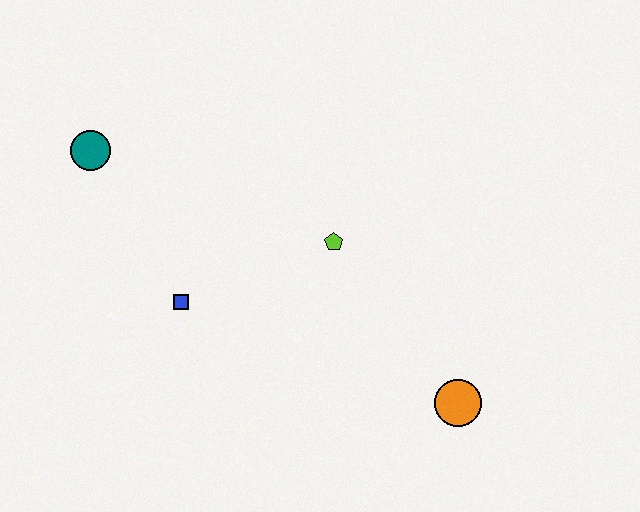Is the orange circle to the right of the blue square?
Yes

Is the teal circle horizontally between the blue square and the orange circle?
No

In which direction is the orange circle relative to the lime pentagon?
The orange circle is below the lime pentagon.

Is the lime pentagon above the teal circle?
No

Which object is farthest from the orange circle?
The teal circle is farthest from the orange circle.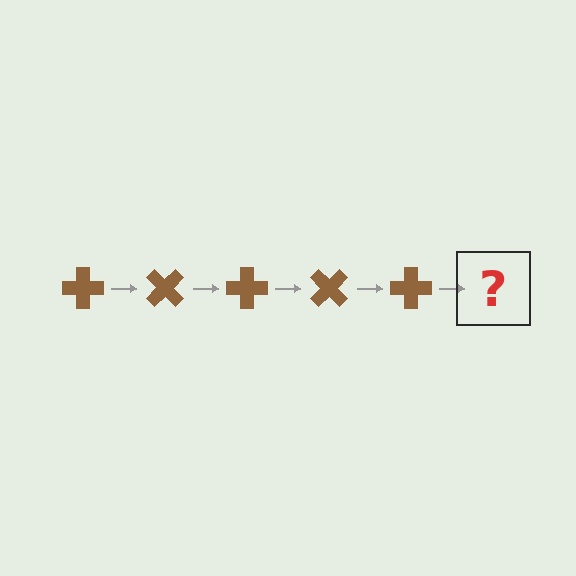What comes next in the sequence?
The next element should be a brown cross rotated 225 degrees.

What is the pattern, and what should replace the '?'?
The pattern is that the cross rotates 45 degrees each step. The '?' should be a brown cross rotated 225 degrees.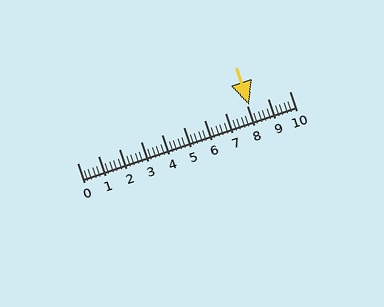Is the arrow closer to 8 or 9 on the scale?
The arrow is closer to 8.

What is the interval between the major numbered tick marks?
The major tick marks are spaced 1 units apart.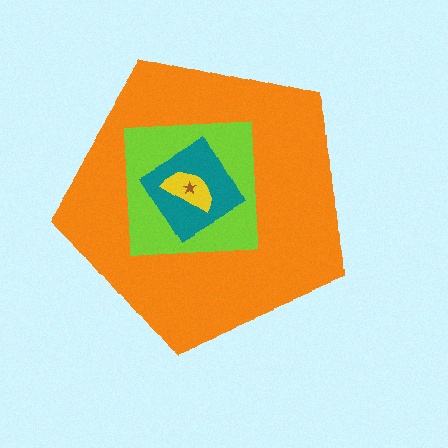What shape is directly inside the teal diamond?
The yellow semicircle.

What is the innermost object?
The brown star.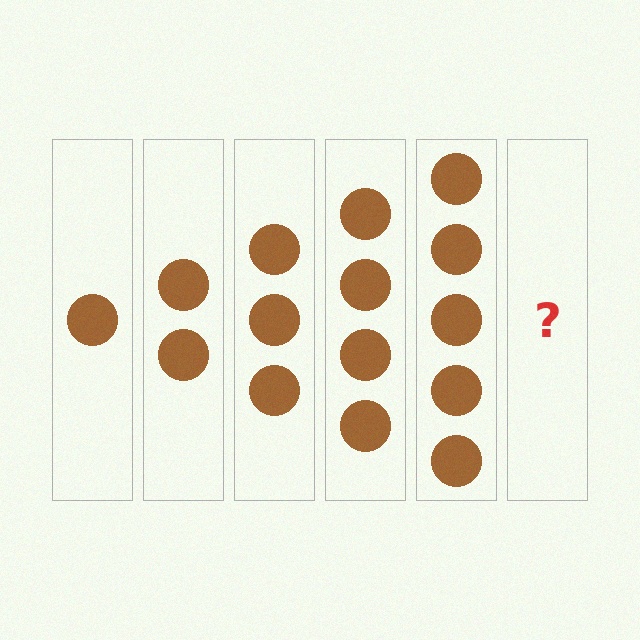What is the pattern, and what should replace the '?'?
The pattern is that each step adds one more circle. The '?' should be 6 circles.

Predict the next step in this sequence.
The next step is 6 circles.